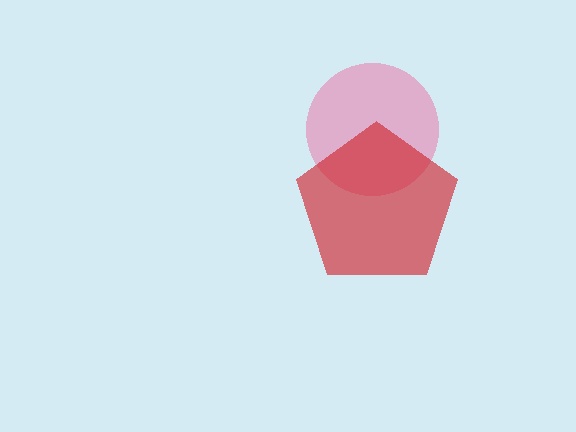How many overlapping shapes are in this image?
There are 2 overlapping shapes in the image.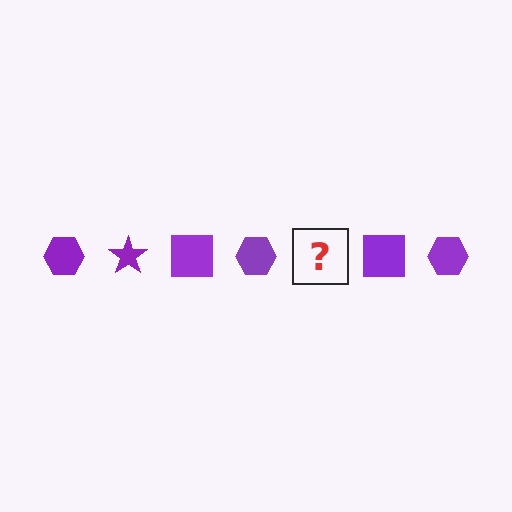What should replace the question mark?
The question mark should be replaced with a purple star.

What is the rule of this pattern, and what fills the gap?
The rule is that the pattern cycles through hexagon, star, square shapes in purple. The gap should be filled with a purple star.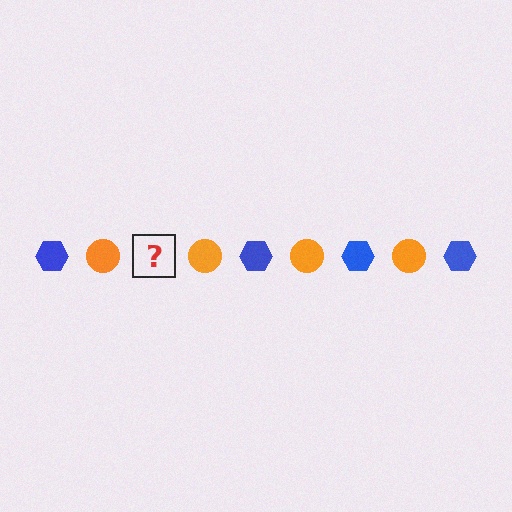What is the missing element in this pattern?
The missing element is a blue hexagon.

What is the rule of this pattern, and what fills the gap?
The rule is that the pattern alternates between blue hexagon and orange circle. The gap should be filled with a blue hexagon.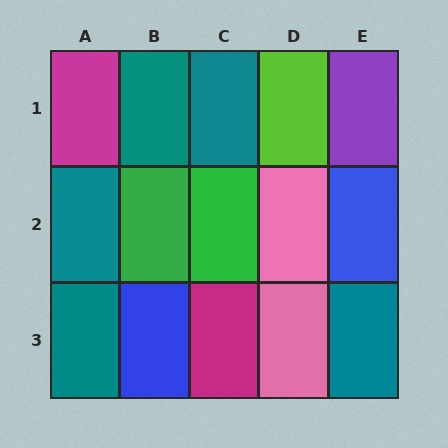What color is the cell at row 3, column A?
Teal.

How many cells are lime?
1 cell is lime.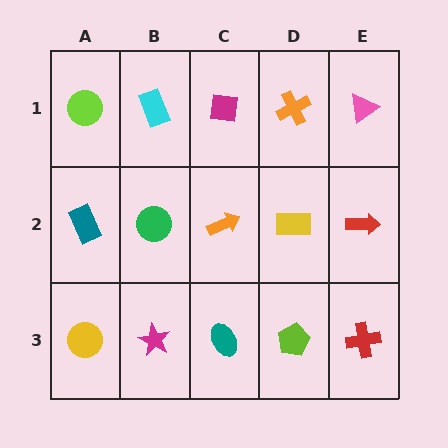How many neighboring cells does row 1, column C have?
3.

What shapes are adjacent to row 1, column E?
A red arrow (row 2, column E), an orange cross (row 1, column D).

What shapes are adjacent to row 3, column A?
A teal rectangle (row 2, column A), a magenta star (row 3, column B).